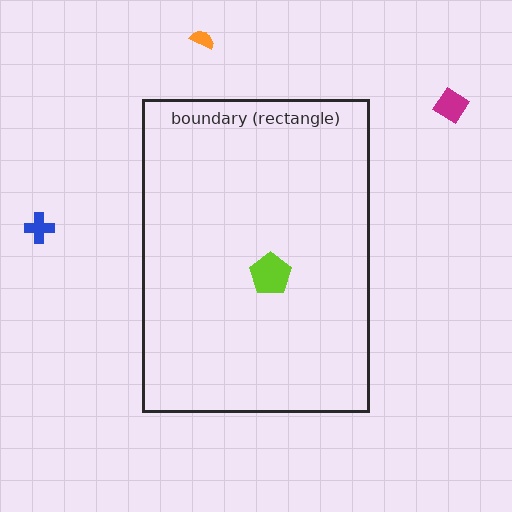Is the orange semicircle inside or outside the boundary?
Outside.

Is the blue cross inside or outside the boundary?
Outside.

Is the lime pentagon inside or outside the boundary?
Inside.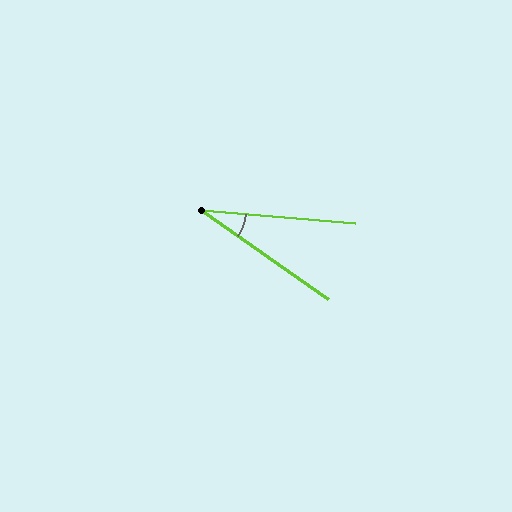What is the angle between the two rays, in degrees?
Approximately 30 degrees.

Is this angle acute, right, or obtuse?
It is acute.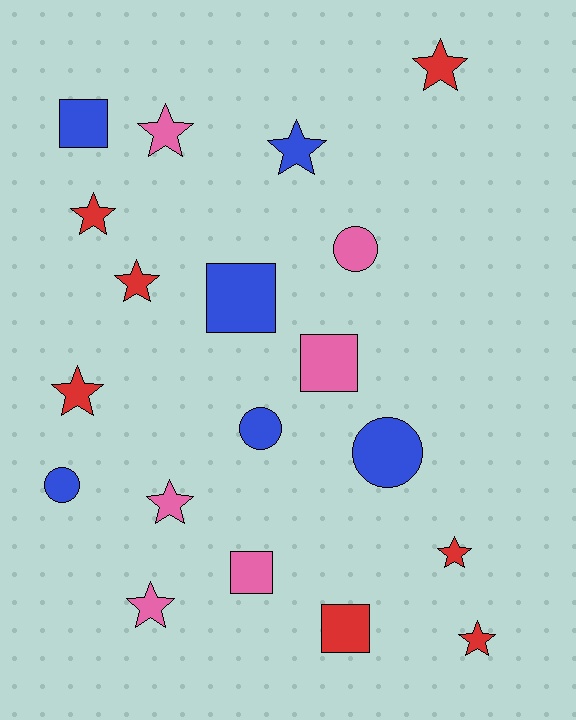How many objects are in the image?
There are 19 objects.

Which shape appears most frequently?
Star, with 10 objects.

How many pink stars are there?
There are 3 pink stars.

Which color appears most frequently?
Red, with 7 objects.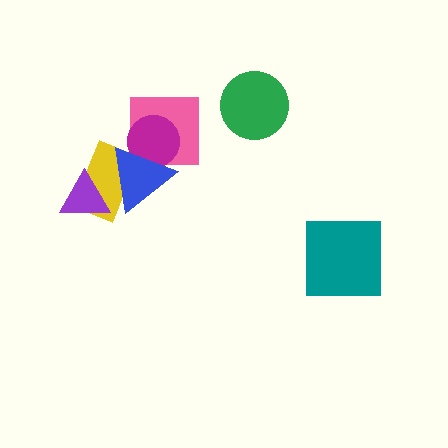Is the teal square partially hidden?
No, no other shape covers it.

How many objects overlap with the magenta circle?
2 objects overlap with the magenta circle.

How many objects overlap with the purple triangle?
2 objects overlap with the purple triangle.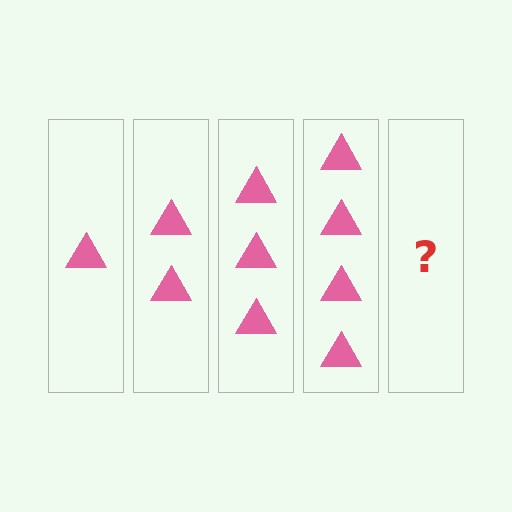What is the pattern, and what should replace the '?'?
The pattern is that each step adds one more triangle. The '?' should be 5 triangles.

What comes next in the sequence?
The next element should be 5 triangles.